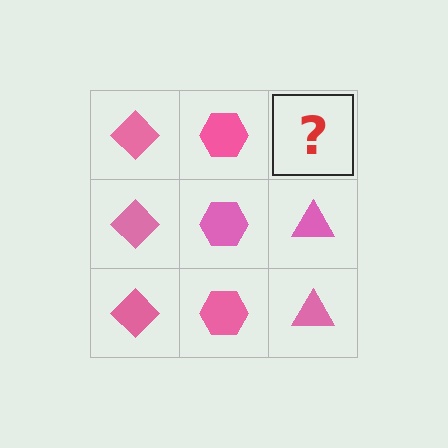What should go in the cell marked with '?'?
The missing cell should contain a pink triangle.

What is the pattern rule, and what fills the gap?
The rule is that each column has a consistent shape. The gap should be filled with a pink triangle.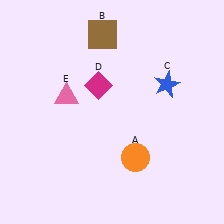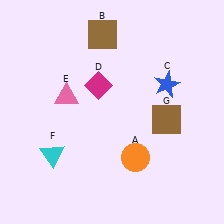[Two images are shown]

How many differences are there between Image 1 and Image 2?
There are 2 differences between the two images.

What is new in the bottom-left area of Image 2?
A cyan triangle (F) was added in the bottom-left area of Image 2.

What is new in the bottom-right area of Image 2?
A brown square (G) was added in the bottom-right area of Image 2.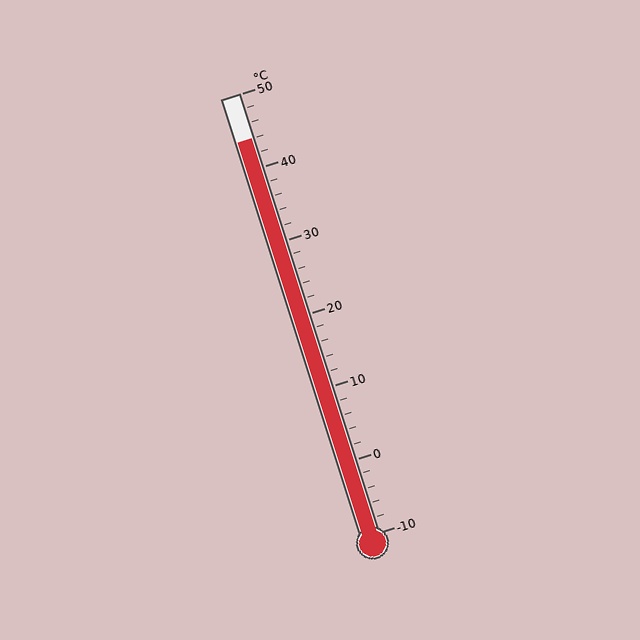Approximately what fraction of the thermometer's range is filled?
The thermometer is filled to approximately 90% of its range.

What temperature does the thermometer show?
The thermometer shows approximately 44°C.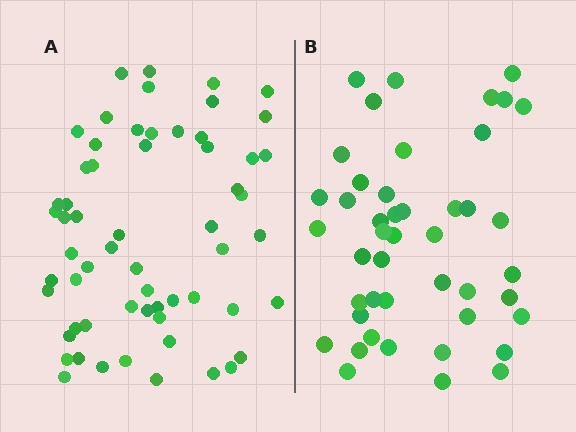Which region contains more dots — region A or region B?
Region A (the left region) has more dots.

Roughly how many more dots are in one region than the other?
Region A has approximately 15 more dots than region B.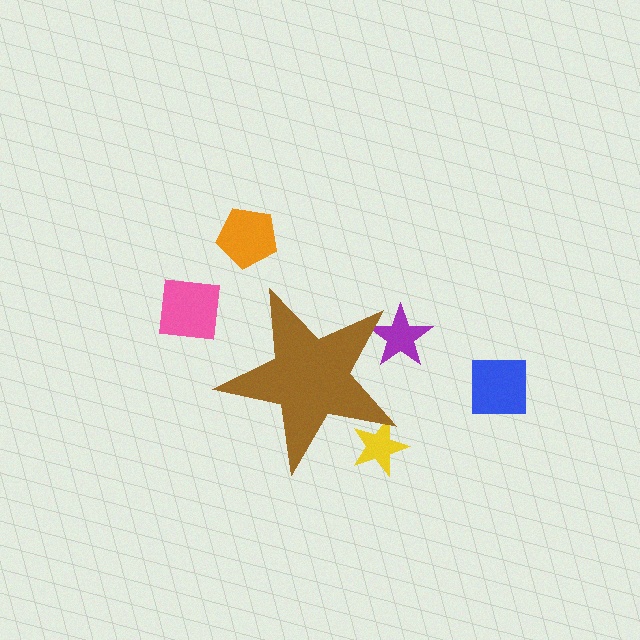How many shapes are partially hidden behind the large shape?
2 shapes are partially hidden.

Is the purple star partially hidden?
Yes, the purple star is partially hidden behind the brown star.